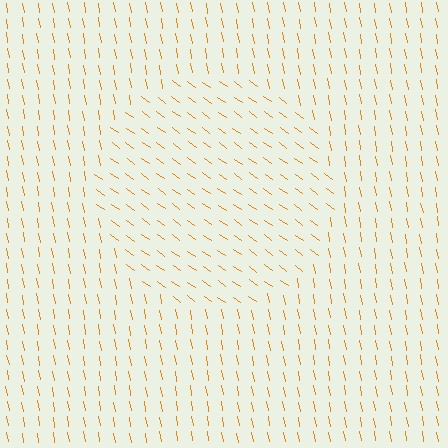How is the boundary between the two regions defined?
The boundary is defined purely by a change in line orientation (approximately 45 degrees difference). All lines are the same color and thickness.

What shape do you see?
I see a circle.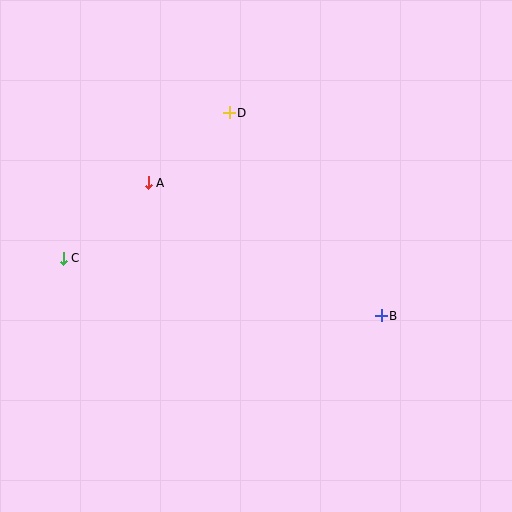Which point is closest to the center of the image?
Point A at (148, 183) is closest to the center.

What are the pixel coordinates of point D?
Point D is at (229, 113).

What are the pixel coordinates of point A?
Point A is at (148, 183).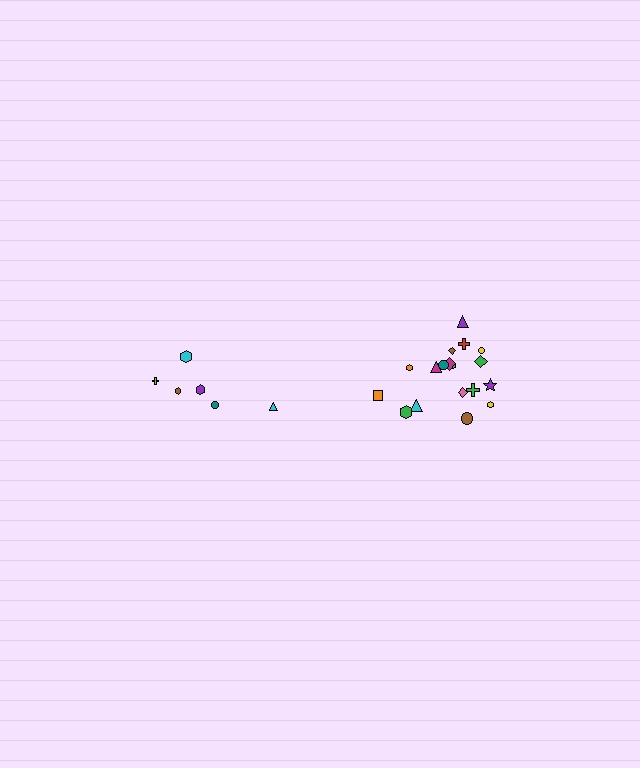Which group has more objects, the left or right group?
The right group.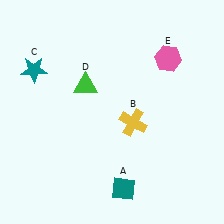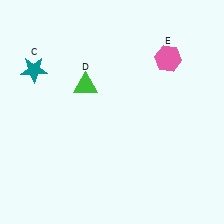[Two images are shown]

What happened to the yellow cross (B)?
The yellow cross (B) was removed in Image 2. It was in the bottom-right area of Image 1.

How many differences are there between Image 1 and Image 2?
There are 2 differences between the two images.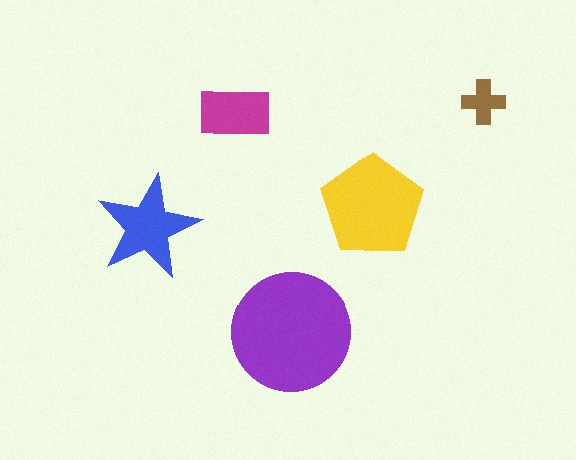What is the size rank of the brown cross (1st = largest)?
5th.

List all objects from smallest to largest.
The brown cross, the magenta rectangle, the blue star, the yellow pentagon, the purple circle.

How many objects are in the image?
There are 5 objects in the image.